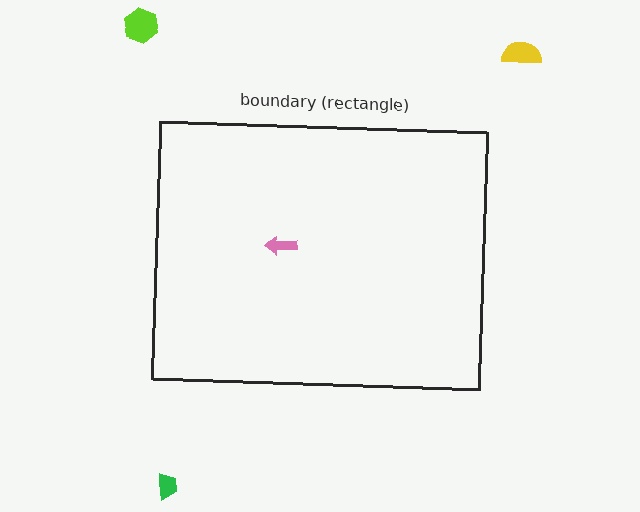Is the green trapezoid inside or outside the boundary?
Outside.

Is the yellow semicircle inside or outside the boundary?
Outside.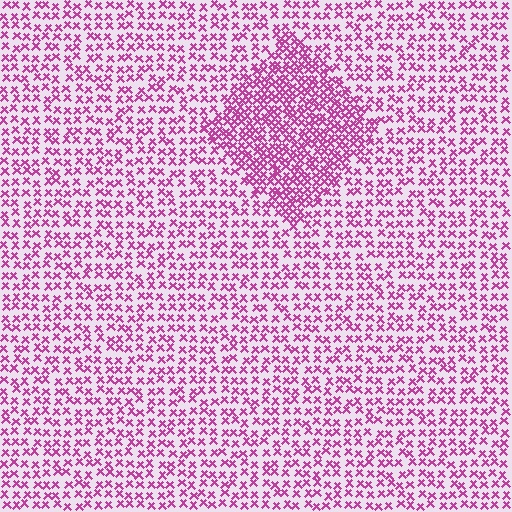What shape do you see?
I see a diamond.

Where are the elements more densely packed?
The elements are more densely packed inside the diamond boundary.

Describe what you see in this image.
The image contains small magenta elements arranged at two different densities. A diamond-shaped region is visible where the elements are more densely packed than the surrounding area.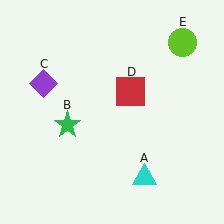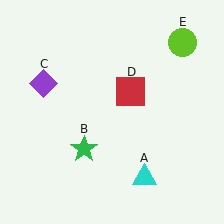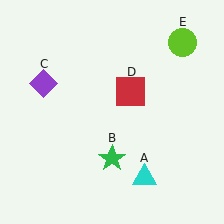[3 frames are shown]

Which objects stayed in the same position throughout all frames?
Cyan triangle (object A) and purple diamond (object C) and red square (object D) and lime circle (object E) remained stationary.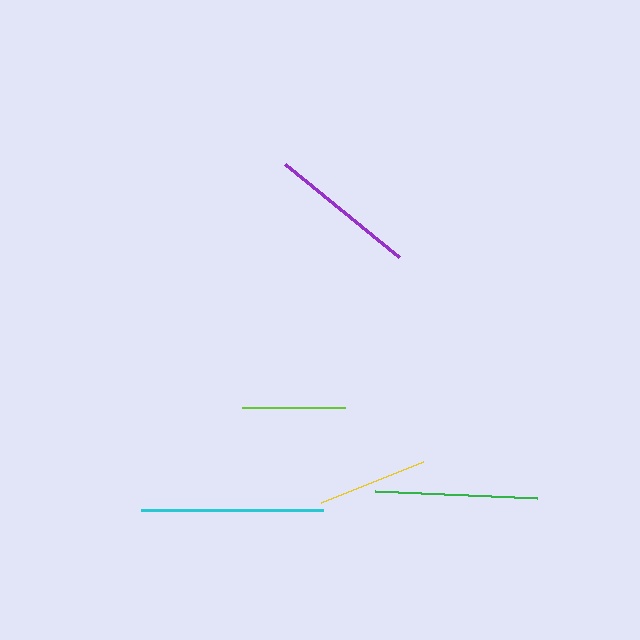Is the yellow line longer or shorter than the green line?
The green line is longer than the yellow line.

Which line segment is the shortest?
The lime line is the shortest at approximately 103 pixels.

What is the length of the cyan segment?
The cyan segment is approximately 183 pixels long.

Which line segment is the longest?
The cyan line is the longest at approximately 183 pixels.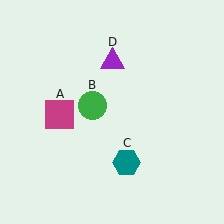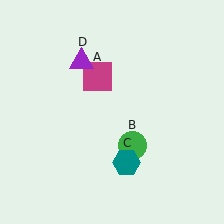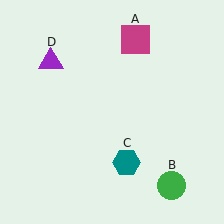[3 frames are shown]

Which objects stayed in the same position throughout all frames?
Teal hexagon (object C) remained stationary.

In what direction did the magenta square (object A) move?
The magenta square (object A) moved up and to the right.